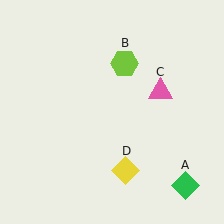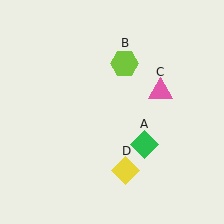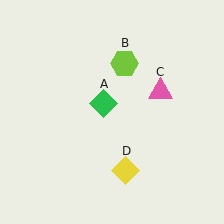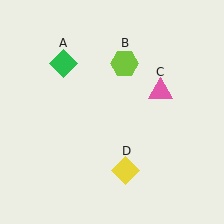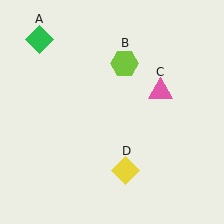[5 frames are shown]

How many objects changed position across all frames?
1 object changed position: green diamond (object A).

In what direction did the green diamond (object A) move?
The green diamond (object A) moved up and to the left.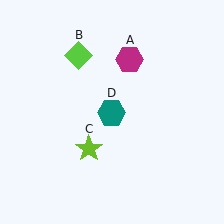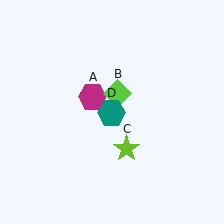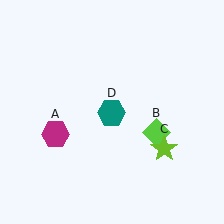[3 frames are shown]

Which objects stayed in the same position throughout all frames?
Teal hexagon (object D) remained stationary.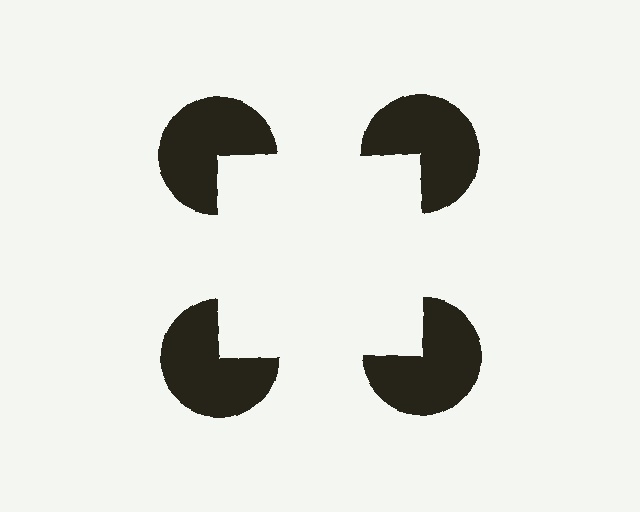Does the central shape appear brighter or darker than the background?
It typically appears slightly brighter than the background, even though no actual brightness change is drawn.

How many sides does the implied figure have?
4 sides.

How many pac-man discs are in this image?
There are 4 — one at each vertex of the illusory square.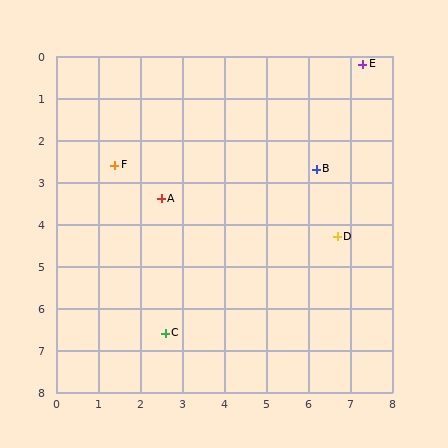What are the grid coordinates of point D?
Point D is at approximately (6.7, 4.3).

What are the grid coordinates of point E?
Point E is at approximately (7.3, 0.2).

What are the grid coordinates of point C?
Point C is at approximately (2.6, 6.6).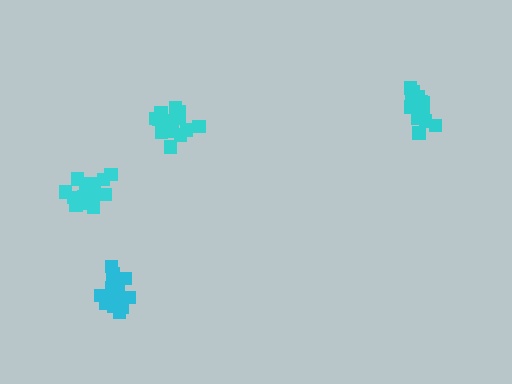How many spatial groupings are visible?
There are 4 spatial groupings.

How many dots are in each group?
Group 1: 16 dots, Group 2: 15 dots, Group 3: 16 dots, Group 4: 15 dots (62 total).